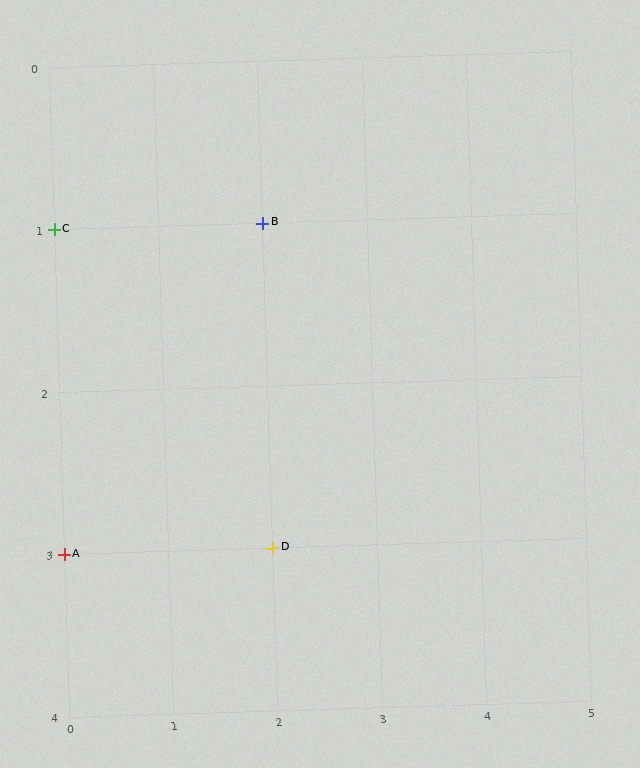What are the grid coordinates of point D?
Point D is at grid coordinates (2, 3).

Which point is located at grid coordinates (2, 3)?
Point D is at (2, 3).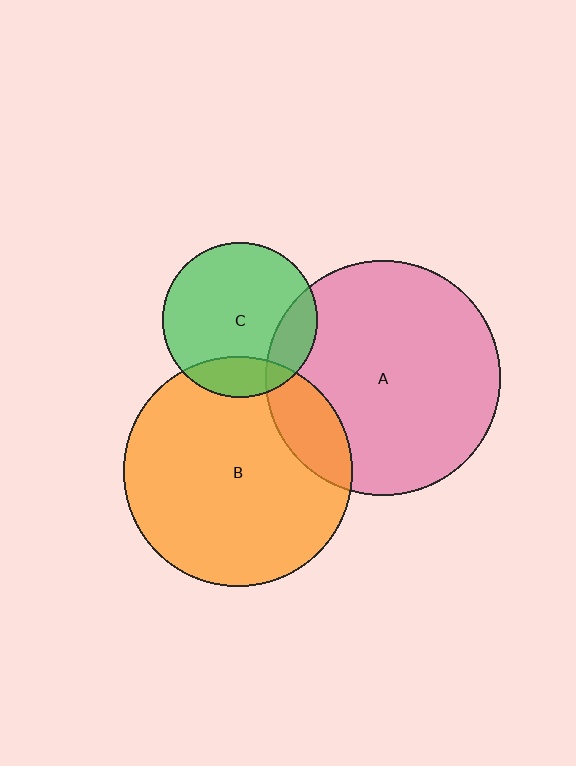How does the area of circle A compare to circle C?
Approximately 2.3 times.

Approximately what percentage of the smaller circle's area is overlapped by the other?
Approximately 15%.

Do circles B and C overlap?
Yes.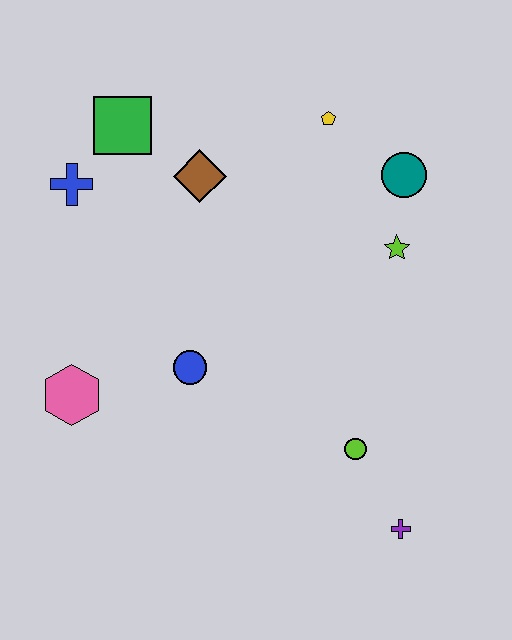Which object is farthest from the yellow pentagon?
The purple cross is farthest from the yellow pentagon.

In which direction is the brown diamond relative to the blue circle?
The brown diamond is above the blue circle.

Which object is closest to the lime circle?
The purple cross is closest to the lime circle.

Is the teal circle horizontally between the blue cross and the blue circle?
No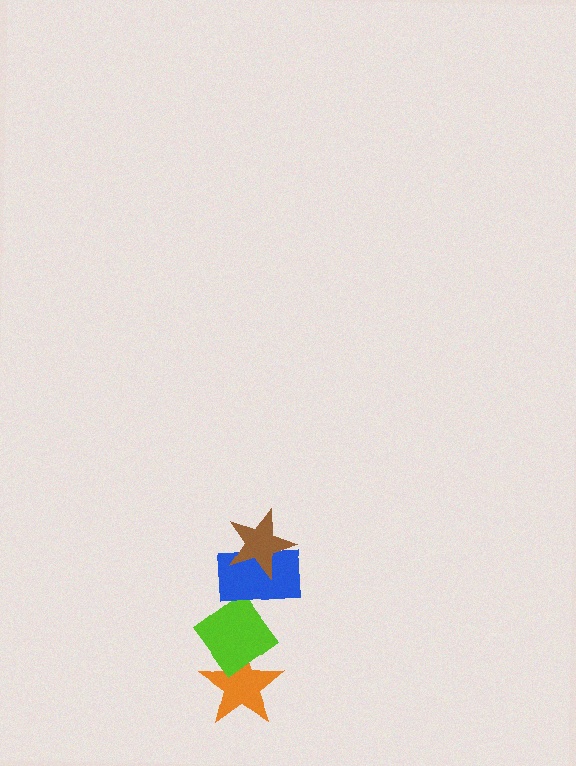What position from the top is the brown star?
The brown star is 1st from the top.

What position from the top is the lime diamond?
The lime diamond is 3rd from the top.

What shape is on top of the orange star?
The lime diamond is on top of the orange star.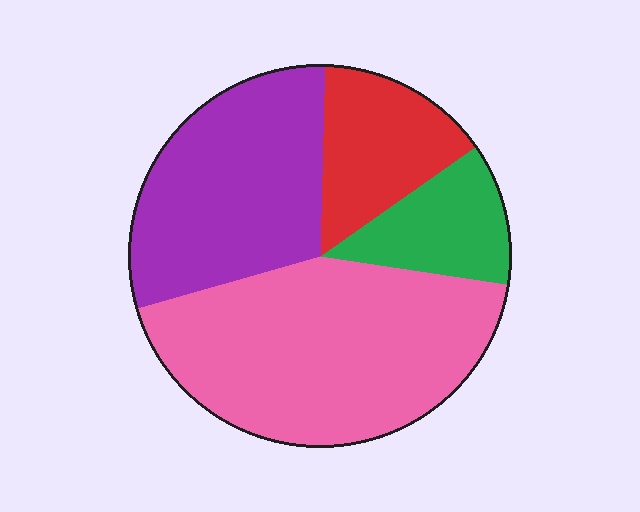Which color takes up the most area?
Pink, at roughly 45%.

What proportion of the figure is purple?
Purple takes up about one third (1/3) of the figure.